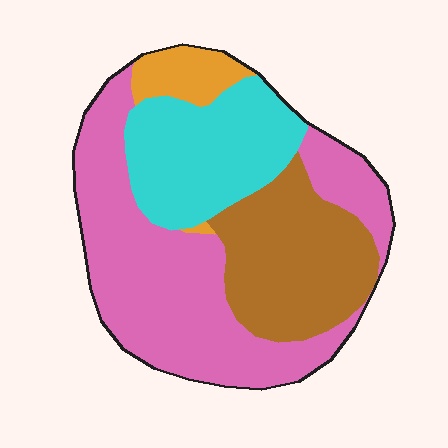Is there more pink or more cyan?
Pink.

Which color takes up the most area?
Pink, at roughly 45%.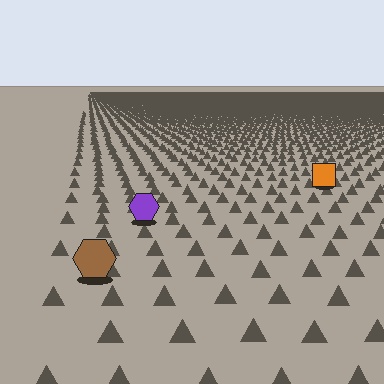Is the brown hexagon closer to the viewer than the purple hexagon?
Yes. The brown hexagon is closer — you can tell from the texture gradient: the ground texture is coarser near it.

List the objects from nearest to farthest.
From nearest to farthest: the brown hexagon, the purple hexagon, the orange square.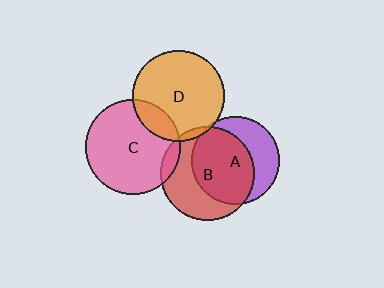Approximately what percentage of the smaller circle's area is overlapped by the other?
Approximately 15%.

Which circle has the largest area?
Circle C (pink).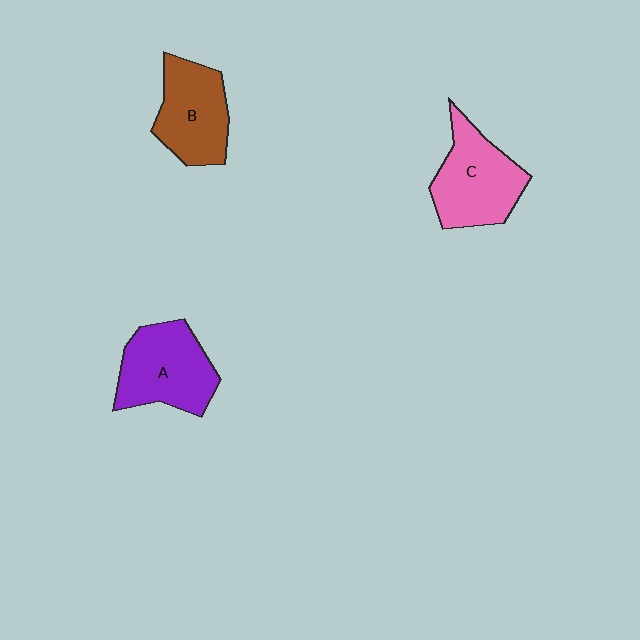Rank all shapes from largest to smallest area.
From largest to smallest: C (pink), A (purple), B (brown).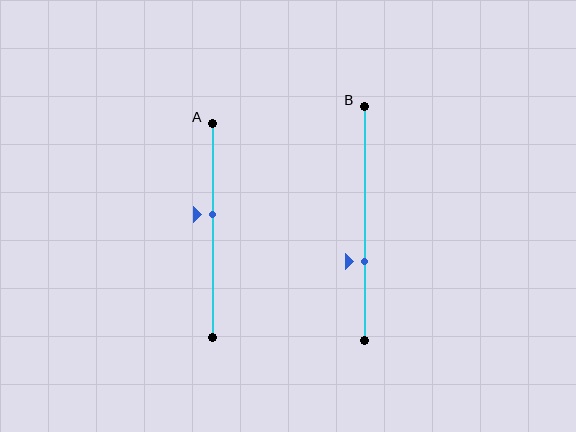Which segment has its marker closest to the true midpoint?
Segment A has its marker closest to the true midpoint.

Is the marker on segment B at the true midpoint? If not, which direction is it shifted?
No, the marker on segment B is shifted downward by about 16% of the segment length.